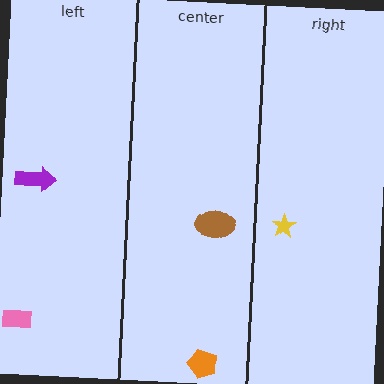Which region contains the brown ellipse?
The center region.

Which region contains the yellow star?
The right region.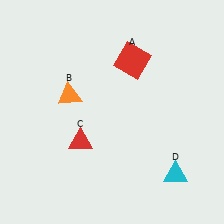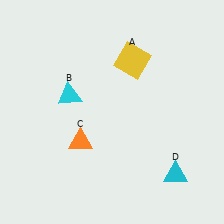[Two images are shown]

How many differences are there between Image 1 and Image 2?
There are 3 differences between the two images.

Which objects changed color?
A changed from red to yellow. B changed from orange to cyan. C changed from red to orange.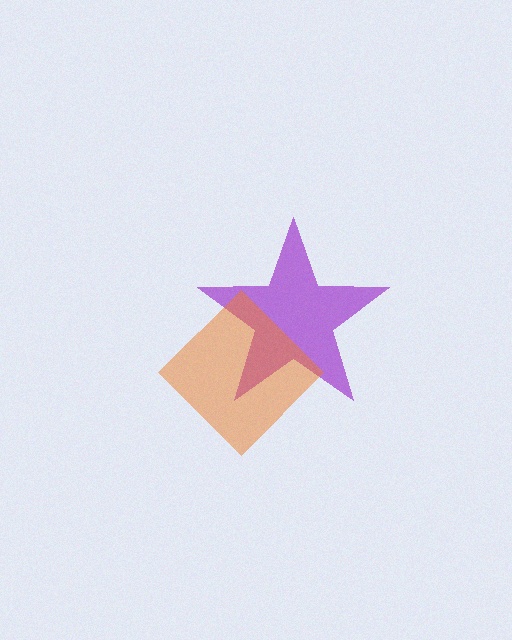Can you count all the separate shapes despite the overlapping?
Yes, there are 2 separate shapes.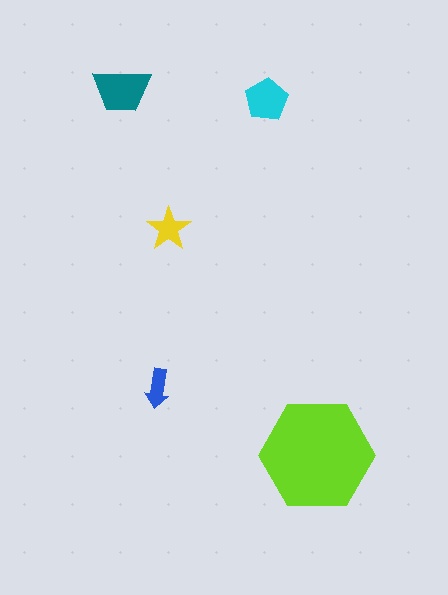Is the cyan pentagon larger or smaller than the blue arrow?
Larger.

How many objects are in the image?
There are 5 objects in the image.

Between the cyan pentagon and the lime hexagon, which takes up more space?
The lime hexagon.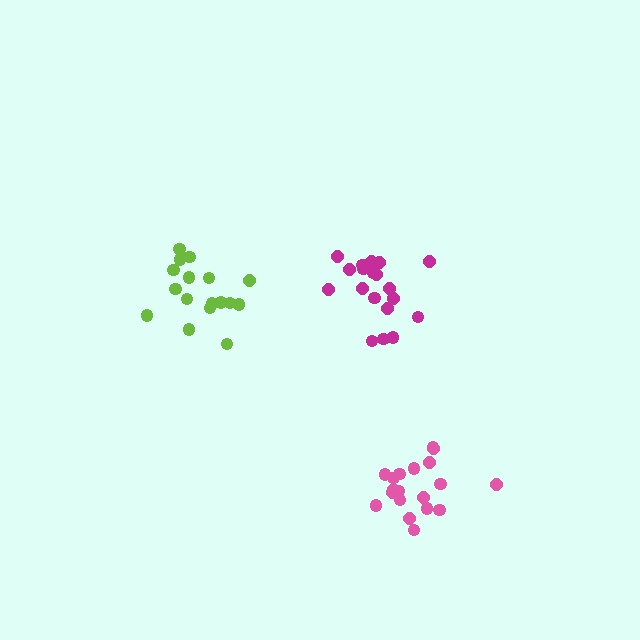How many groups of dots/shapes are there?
There are 3 groups.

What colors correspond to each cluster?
The clusters are colored: magenta, lime, pink.